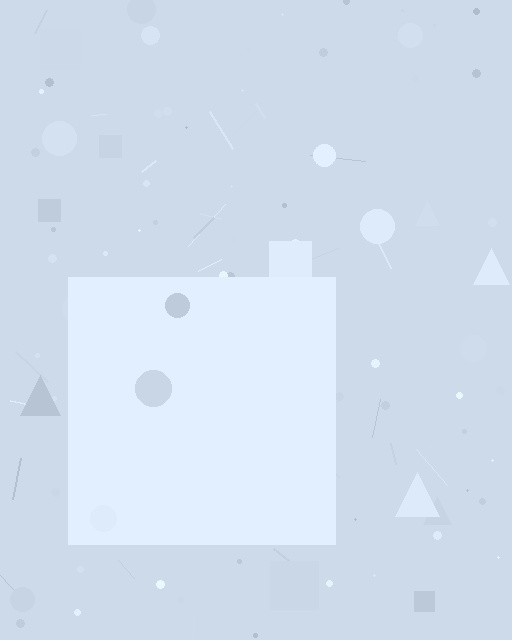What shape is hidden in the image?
A square is hidden in the image.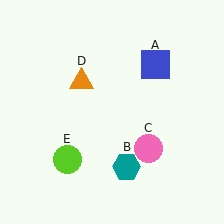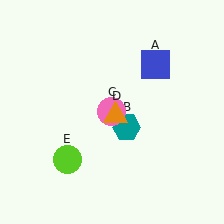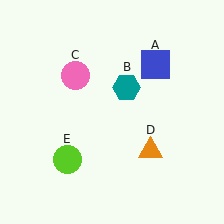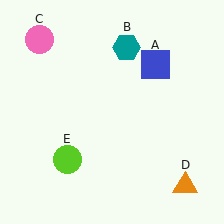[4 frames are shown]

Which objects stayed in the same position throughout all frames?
Blue square (object A) and lime circle (object E) remained stationary.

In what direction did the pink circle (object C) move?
The pink circle (object C) moved up and to the left.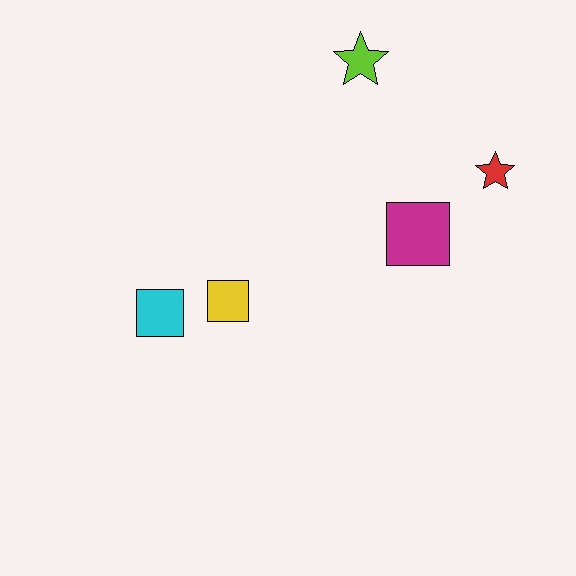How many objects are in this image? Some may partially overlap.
There are 5 objects.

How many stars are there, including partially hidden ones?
There are 2 stars.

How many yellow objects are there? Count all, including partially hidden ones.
There is 1 yellow object.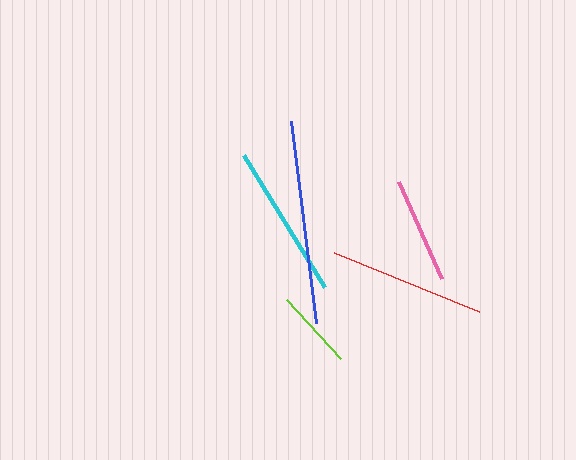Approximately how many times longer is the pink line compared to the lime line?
The pink line is approximately 1.3 times the length of the lime line.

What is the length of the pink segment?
The pink segment is approximately 106 pixels long.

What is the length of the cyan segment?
The cyan segment is approximately 155 pixels long.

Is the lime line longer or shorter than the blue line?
The blue line is longer than the lime line.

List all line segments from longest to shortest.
From longest to shortest: blue, red, cyan, pink, lime.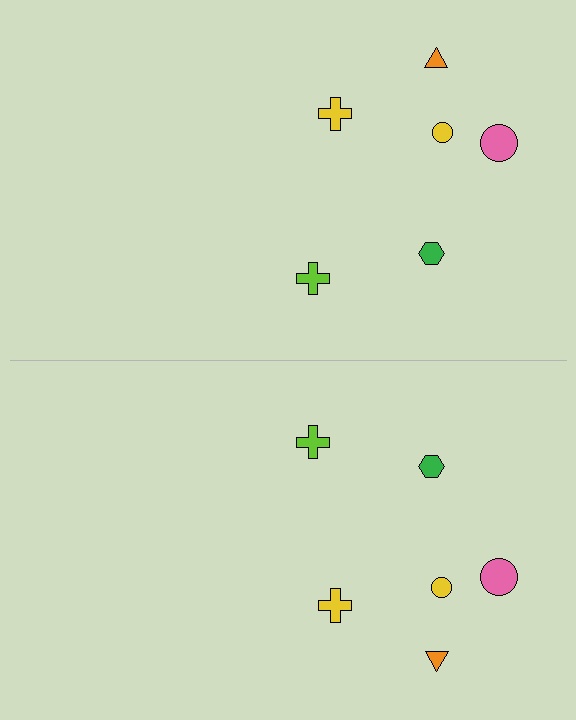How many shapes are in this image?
There are 12 shapes in this image.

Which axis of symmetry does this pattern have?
The pattern has a horizontal axis of symmetry running through the center of the image.